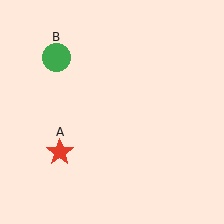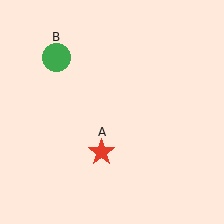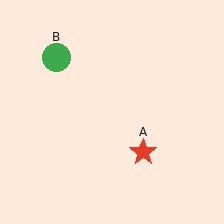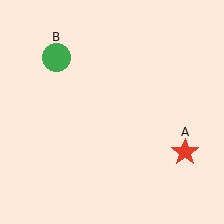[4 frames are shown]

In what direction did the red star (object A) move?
The red star (object A) moved right.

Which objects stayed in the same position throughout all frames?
Green circle (object B) remained stationary.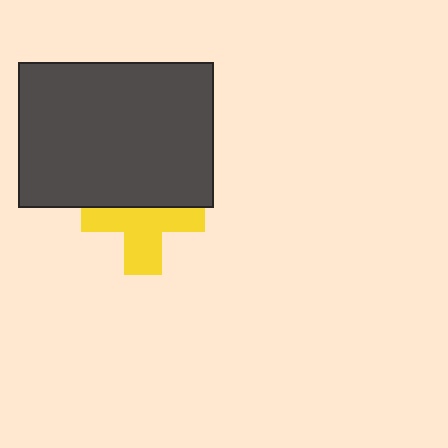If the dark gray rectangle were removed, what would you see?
You would see the complete yellow cross.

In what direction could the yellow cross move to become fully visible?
The yellow cross could move down. That would shift it out from behind the dark gray rectangle entirely.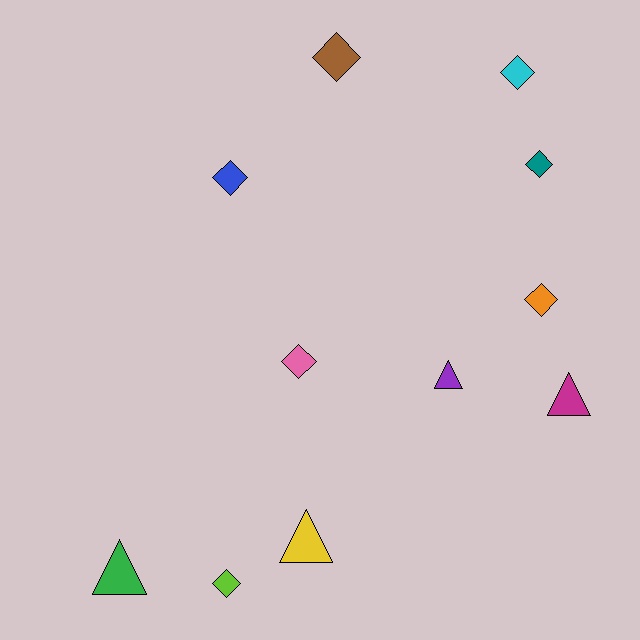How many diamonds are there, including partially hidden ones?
There are 7 diamonds.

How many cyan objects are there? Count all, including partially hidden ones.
There is 1 cyan object.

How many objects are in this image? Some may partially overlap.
There are 11 objects.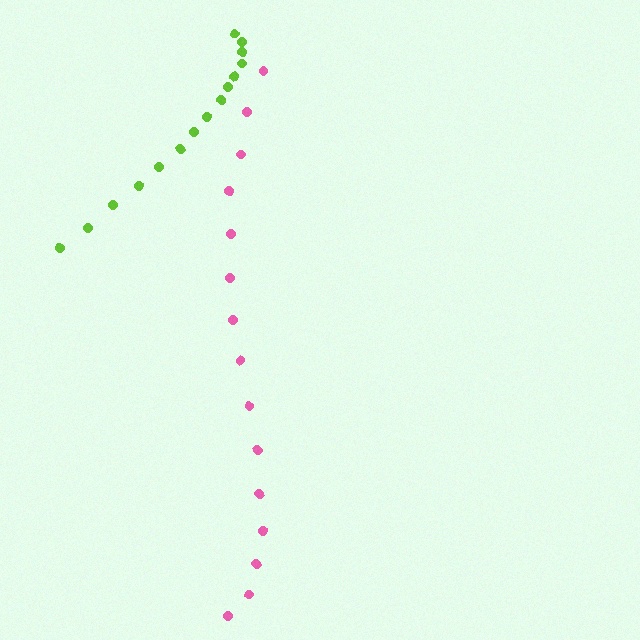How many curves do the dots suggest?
There are 2 distinct paths.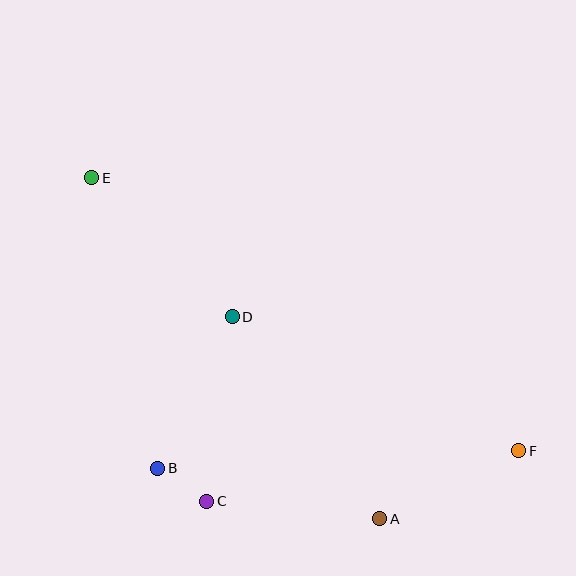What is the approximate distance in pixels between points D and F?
The distance between D and F is approximately 316 pixels.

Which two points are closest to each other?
Points B and C are closest to each other.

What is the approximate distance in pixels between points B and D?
The distance between B and D is approximately 169 pixels.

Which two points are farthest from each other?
Points E and F are farthest from each other.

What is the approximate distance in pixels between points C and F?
The distance between C and F is approximately 316 pixels.